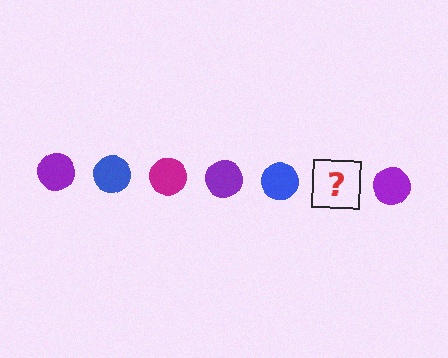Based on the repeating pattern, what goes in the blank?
The blank should be a magenta circle.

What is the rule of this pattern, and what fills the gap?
The rule is that the pattern cycles through purple, blue, magenta circles. The gap should be filled with a magenta circle.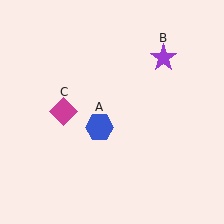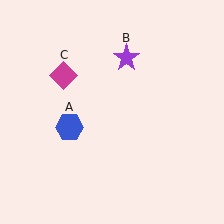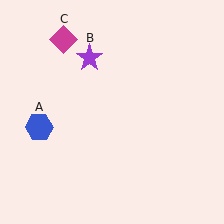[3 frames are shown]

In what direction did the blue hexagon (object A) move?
The blue hexagon (object A) moved left.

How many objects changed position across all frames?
3 objects changed position: blue hexagon (object A), purple star (object B), magenta diamond (object C).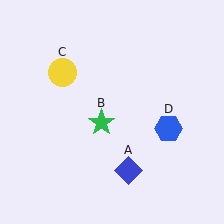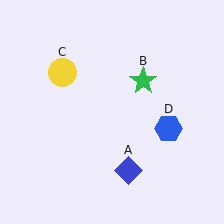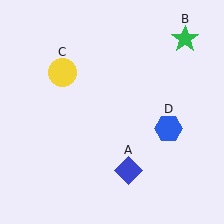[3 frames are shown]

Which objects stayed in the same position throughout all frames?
Blue diamond (object A) and yellow circle (object C) and blue hexagon (object D) remained stationary.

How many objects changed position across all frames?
1 object changed position: green star (object B).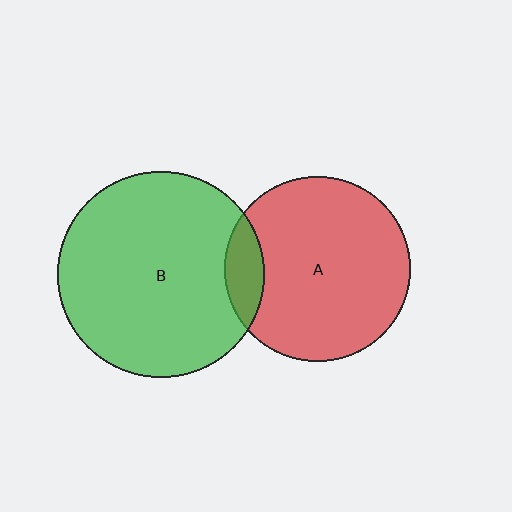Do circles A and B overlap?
Yes.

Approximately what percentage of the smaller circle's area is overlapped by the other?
Approximately 10%.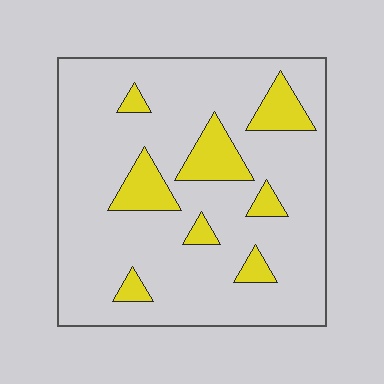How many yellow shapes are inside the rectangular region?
8.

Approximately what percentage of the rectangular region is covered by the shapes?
Approximately 15%.